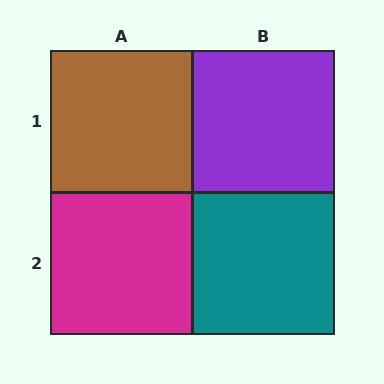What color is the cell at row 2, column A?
Magenta.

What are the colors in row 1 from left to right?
Brown, purple.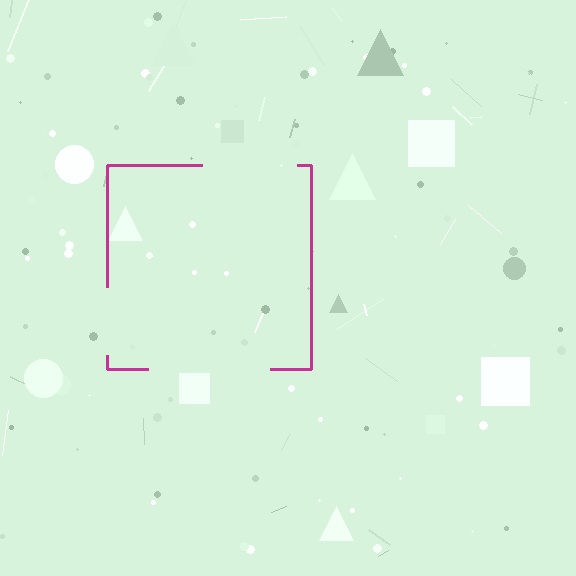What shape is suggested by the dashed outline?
The dashed outline suggests a square.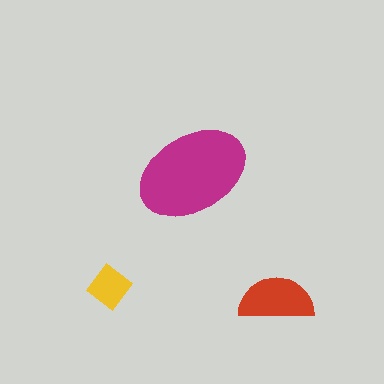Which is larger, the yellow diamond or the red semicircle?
The red semicircle.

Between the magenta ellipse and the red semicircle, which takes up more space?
The magenta ellipse.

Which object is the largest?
The magenta ellipse.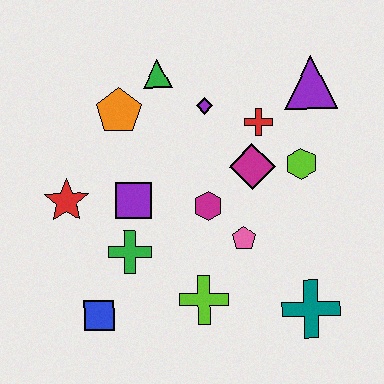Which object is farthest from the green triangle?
The teal cross is farthest from the green triangle.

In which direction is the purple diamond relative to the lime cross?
The purple diamond is above the lime cross.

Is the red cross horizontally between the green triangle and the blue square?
No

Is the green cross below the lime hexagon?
Yes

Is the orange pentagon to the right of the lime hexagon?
No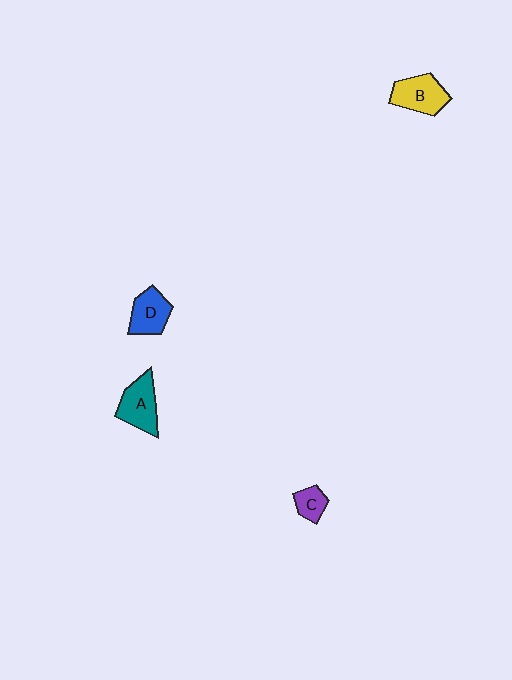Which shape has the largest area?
Shape B (yellow).